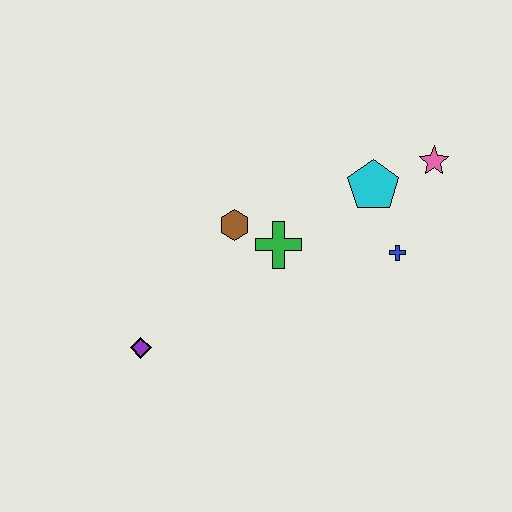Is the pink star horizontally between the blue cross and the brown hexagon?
No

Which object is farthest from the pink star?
The purple diamond is farthest from the pink star.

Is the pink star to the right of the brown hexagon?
Yes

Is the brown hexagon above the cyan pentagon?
No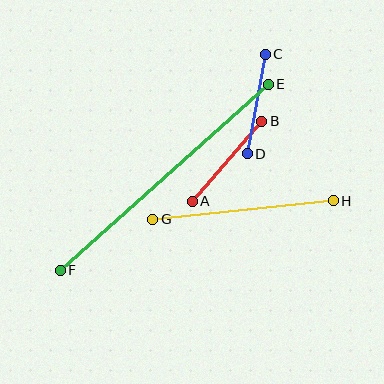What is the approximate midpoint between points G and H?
The midpoint is at approximately (243, 210) pixels.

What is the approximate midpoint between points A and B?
The midpoint is at approximately (227, 161) pixels.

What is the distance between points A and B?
The distance is approximately 106 pixels.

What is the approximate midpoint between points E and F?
The midpoint is at approximately (164, 177) pixels.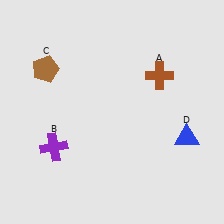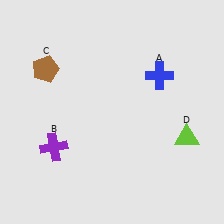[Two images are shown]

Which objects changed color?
A changed from brown to blue. D changed from blue to lime.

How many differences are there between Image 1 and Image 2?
There are 2 differences between the two images.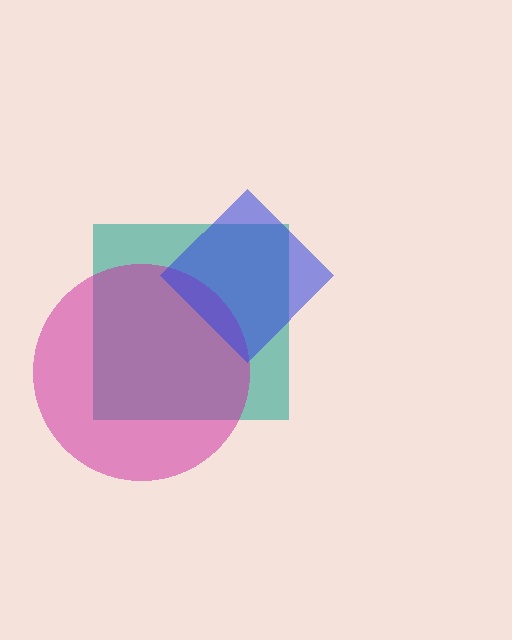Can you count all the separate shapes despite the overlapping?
Yes, there are 3 separate shapes.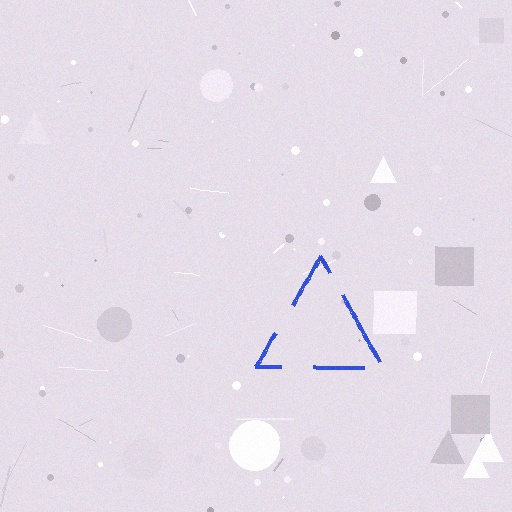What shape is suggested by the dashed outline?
The dashed outline suggests a triangle.